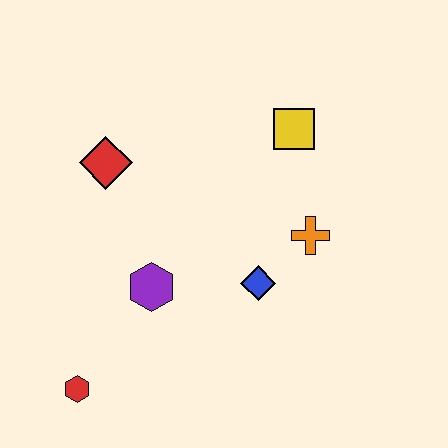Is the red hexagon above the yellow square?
No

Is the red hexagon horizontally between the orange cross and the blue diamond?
No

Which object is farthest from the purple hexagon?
The yellow square is farthest from the purple hexagon.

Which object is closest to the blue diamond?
The orange cross is closest to the blue diamond.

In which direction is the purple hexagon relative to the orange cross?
The purple hexagon is to the left of the orange cross.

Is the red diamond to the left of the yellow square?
Yes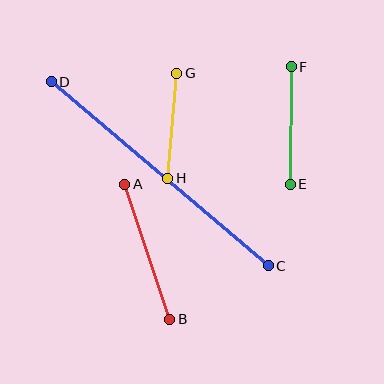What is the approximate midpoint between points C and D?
The midpoint is at approximately (160, 174) pixels.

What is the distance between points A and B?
The distance is approximately 142 pixels.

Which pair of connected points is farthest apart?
Points C and D are farthest apart.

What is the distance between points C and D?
The distance is approximately 285 pixels.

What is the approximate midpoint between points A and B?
The midpoint is at approximately (147, 252) pixels.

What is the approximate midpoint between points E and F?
The midpoint is at approximately (291, 126) pixels.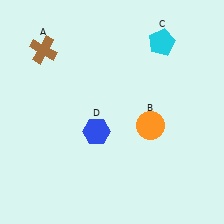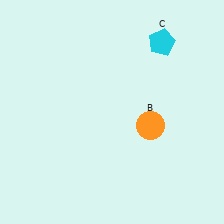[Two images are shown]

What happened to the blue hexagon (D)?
The blue hexagon (D) was removed in Image 2. It was in the bottom-left area of Image 1.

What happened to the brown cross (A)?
The brown cross (A) was removed in Image 2. It was in the top-left area of Image 1.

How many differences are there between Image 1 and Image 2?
There are 2 differences between the two images.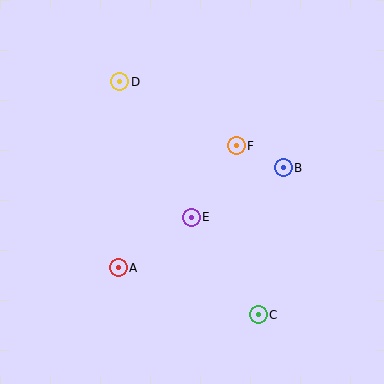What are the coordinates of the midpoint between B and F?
The midpoint between B and F is at (260, 157).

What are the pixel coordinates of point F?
Point F is at (236, 146).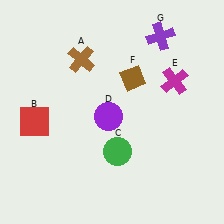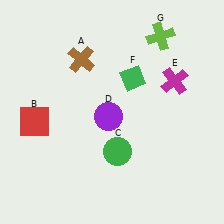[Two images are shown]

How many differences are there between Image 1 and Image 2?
There are 2 differences between the two images.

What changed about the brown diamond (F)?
In Image 1, F is brown. In Image 2, it changed to green.